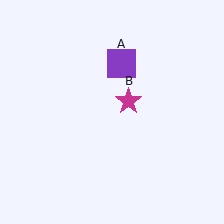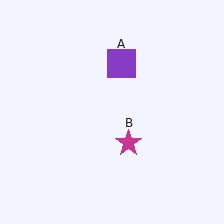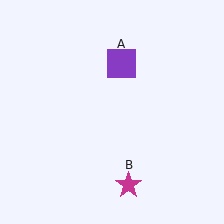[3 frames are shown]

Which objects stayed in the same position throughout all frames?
Purple square (object A) remained stationary.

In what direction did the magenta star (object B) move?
The magenta star (object B) moved down.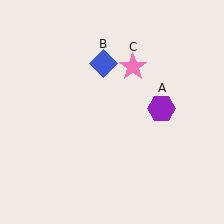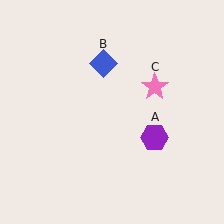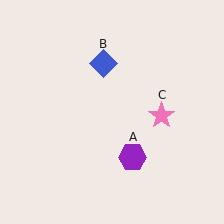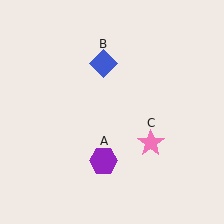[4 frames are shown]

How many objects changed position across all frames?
2 objects changed position: purple hexagon (object A), pink star (object C).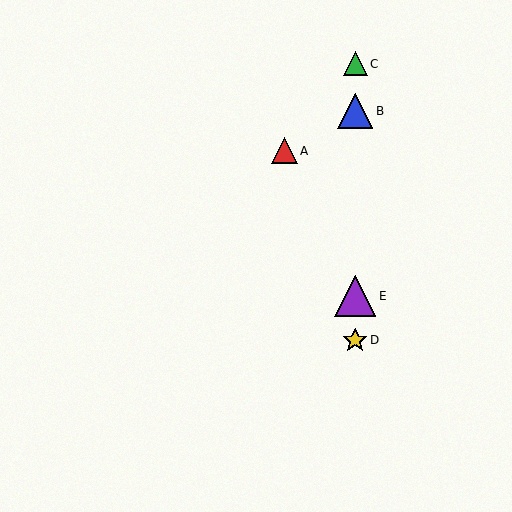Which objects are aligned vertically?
Objects B, C, D, E are aligned vertically.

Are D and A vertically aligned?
No, D is at x≈355 and A is at x≈284.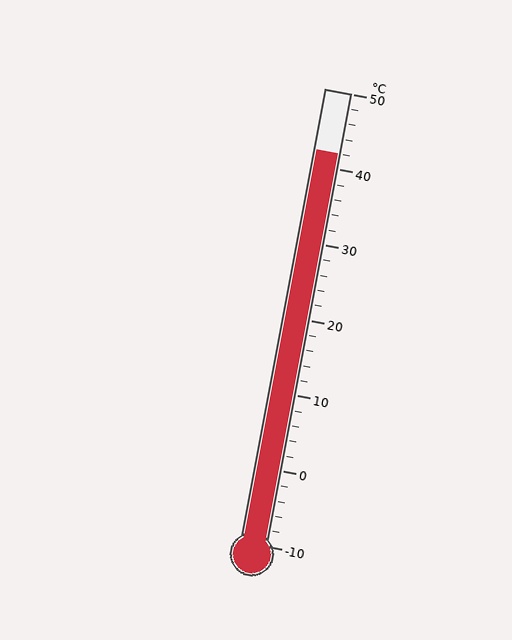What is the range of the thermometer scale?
The thermometer scale ranges from -10°C to 50°C.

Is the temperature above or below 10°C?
The temperature is above 10°C.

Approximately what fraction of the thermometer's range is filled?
The thermometer is filled to approximately 85% of its range.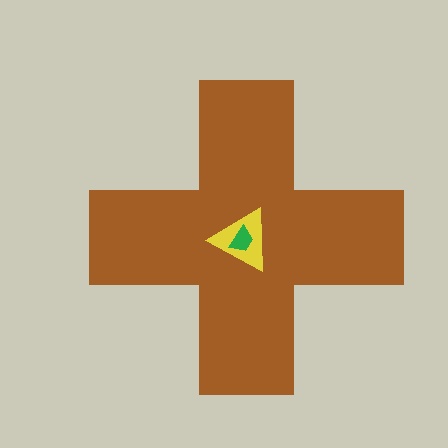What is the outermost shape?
The brown cross.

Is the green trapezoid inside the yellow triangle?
Yes.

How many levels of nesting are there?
3.